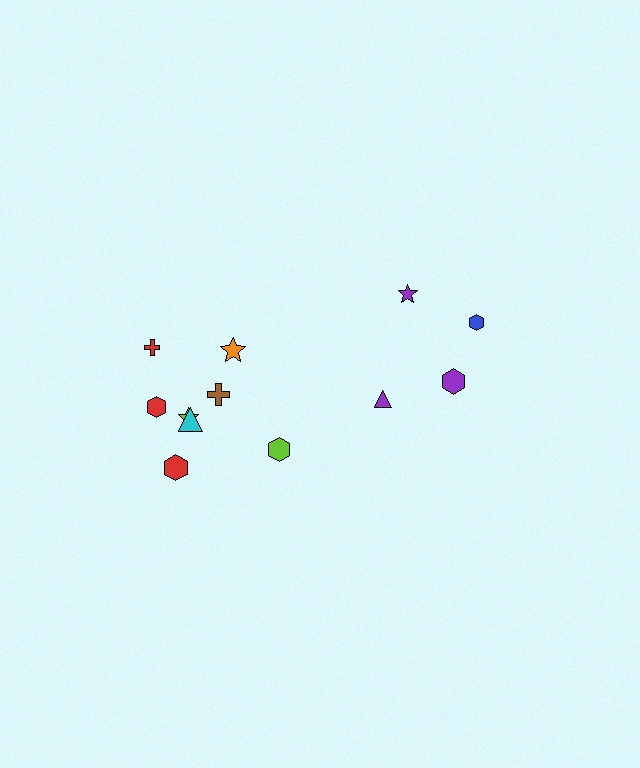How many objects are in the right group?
There are 4 objects.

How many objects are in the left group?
There are 8 objects.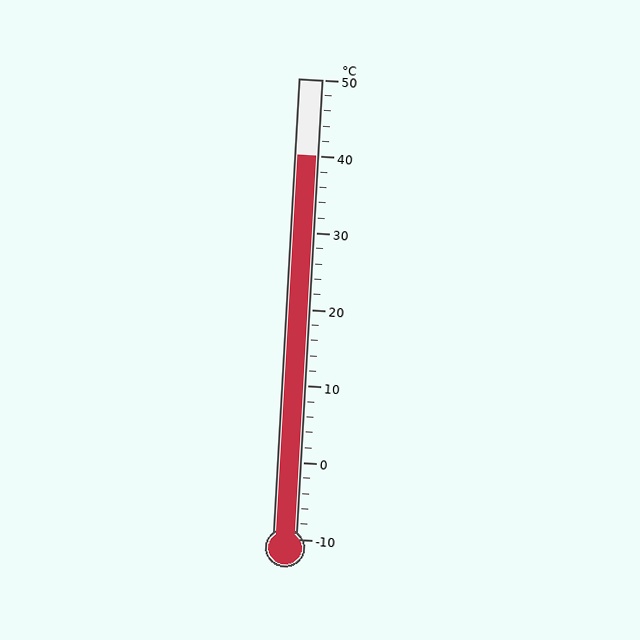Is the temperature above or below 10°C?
The temperature is above 10°C.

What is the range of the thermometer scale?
The thermometer scale ranges from -10°C to 50°C.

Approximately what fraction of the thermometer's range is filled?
The thermometer is filled to approximately 85% of its range.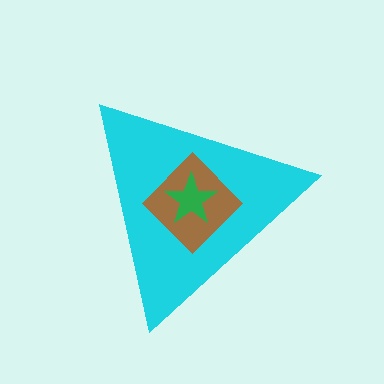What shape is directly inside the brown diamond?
The green star.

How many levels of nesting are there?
3.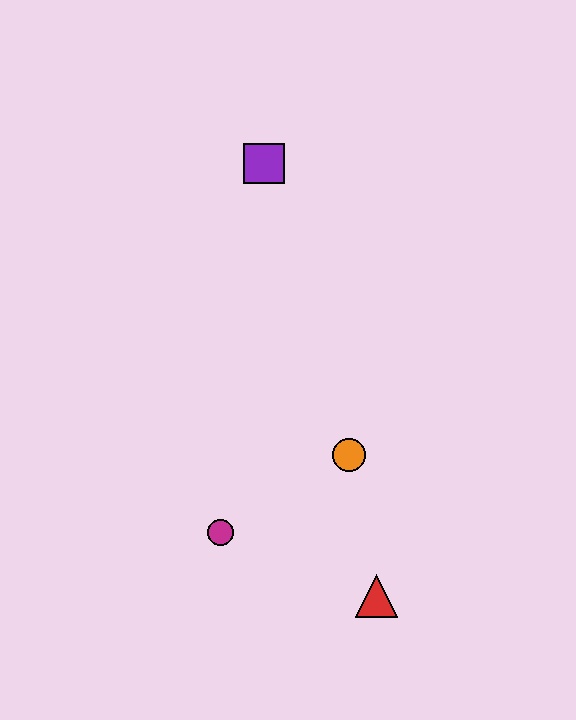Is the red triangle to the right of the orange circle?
Yes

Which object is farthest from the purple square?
The red triangle is farthest from the purple square.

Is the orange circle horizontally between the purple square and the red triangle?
Yes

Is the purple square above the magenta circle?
Yes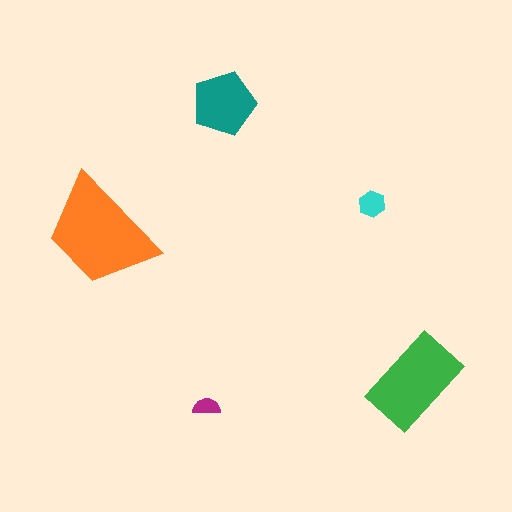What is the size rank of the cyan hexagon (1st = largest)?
4th.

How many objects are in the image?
There are 5 objects in the image.